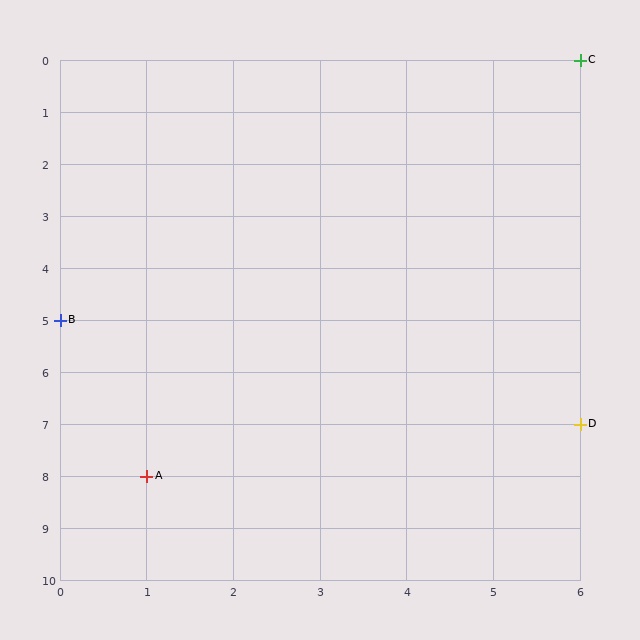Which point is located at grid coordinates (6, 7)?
Point D is at (6, 7).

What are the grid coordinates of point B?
Point B is at grid coordinates (0, 5).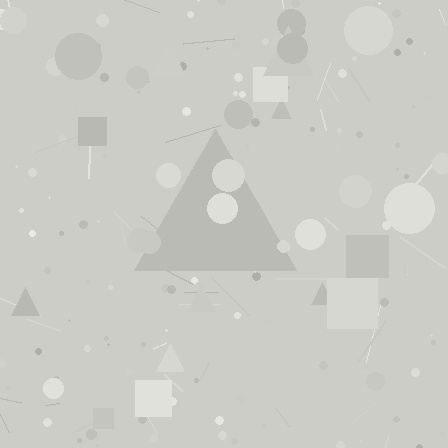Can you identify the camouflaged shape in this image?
The camouflaged shape is a triangle.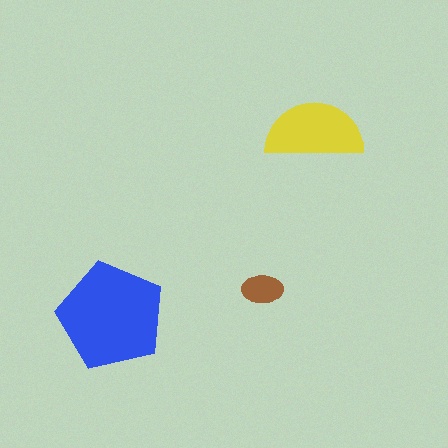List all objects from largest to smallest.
The blue pentagon, the yellow semicircle, the brown ellipse.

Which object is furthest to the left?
The blue pentagon is leftmost.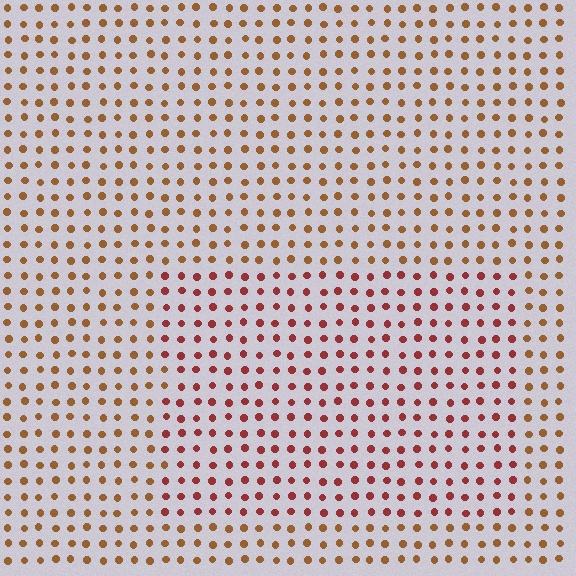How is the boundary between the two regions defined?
The boundary is defined purely by a slight shift in hue (about 32 degrees). Spacing, size, and orientation are identical on both sides.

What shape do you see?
I see a rectangle.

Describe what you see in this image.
The image is filled with small brown elements in a uniform arrangement. A rectangle-shaped region is visible where the elements are tinted to a slightly different hue, forming a subtle color boundary.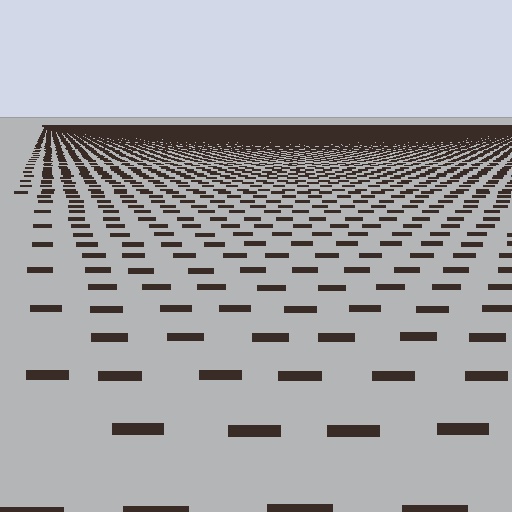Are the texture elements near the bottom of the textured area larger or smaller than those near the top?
Larger. Near the bottom, elements are closer to the viewer and appear at a bigger on-screen size.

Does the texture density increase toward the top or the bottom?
Density increases toward the top.